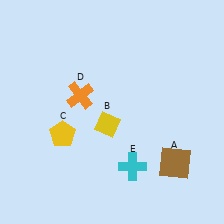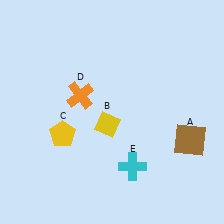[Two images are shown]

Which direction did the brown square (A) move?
The brown square (A) moved up.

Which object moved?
The brown square (A) moved up.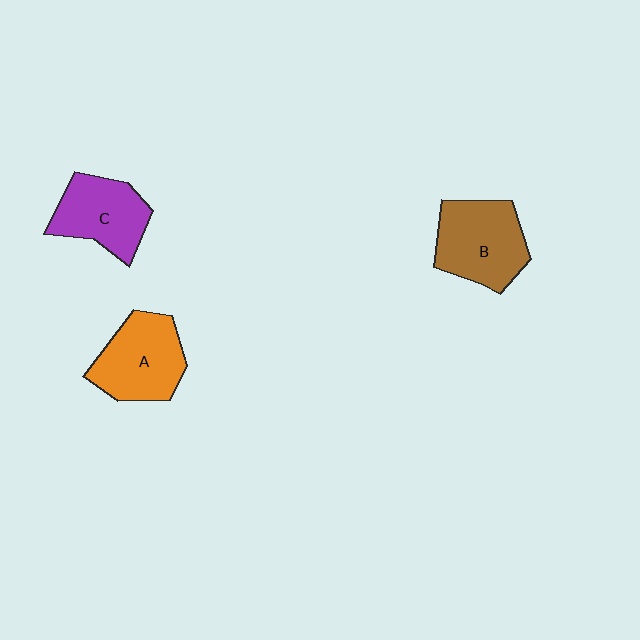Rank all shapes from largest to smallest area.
From largest to smallest: B (brown), A (orange), C (purple).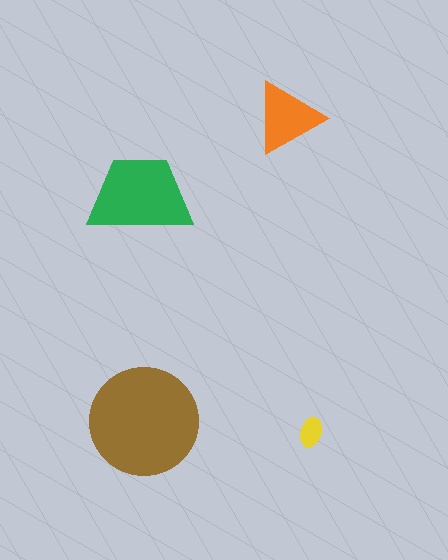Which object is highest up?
The orange triangle is topmost.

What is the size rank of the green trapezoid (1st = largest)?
2nd.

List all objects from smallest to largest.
The yellow ellipse, the orange triangle, the green trapezoid, the brown circle.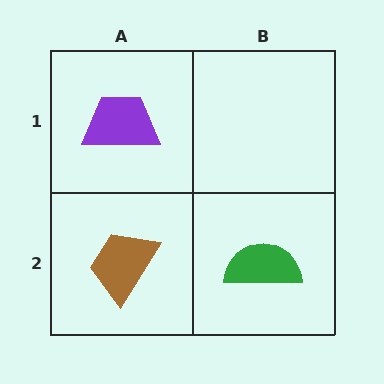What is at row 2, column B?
A green semicircle.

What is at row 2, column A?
A brown trapezoid.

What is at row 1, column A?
A purple trapezoid.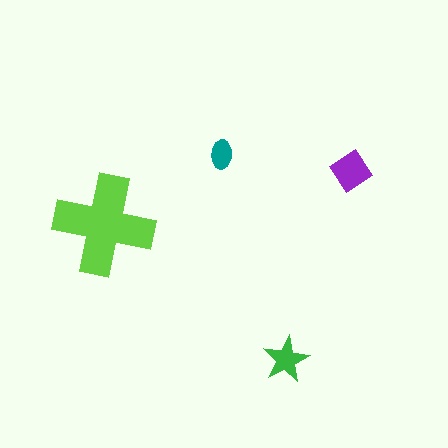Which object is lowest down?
The green star is bottommost.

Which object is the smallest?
The teal ellipse.